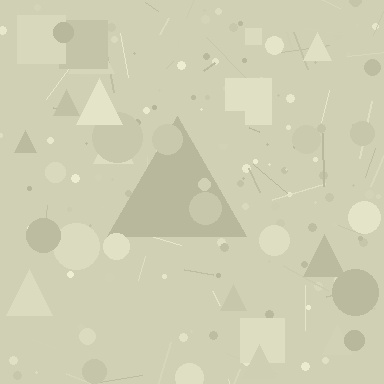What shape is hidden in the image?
A triangle is hidden in the image.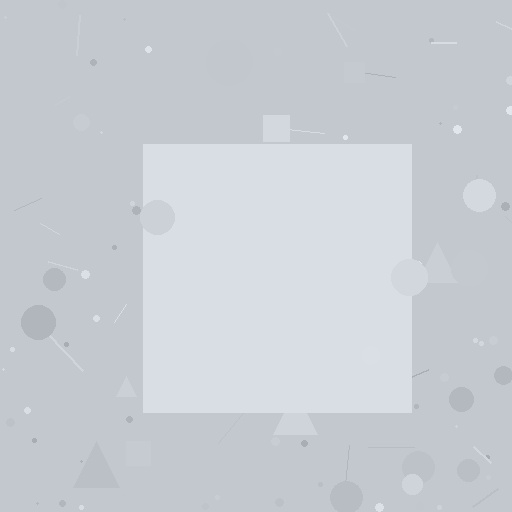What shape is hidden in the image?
A square is hidden in the image.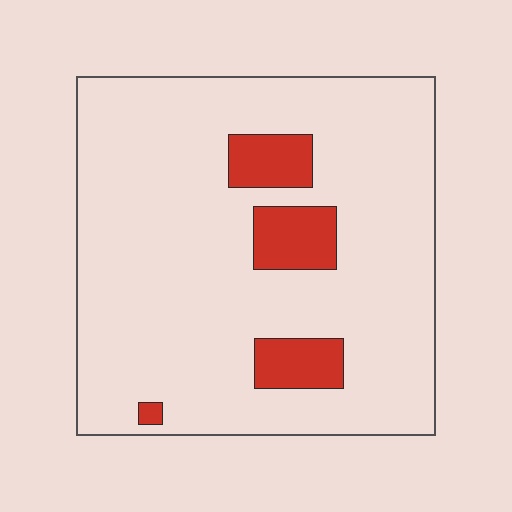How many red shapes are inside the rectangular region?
4.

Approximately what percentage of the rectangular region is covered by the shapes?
Approximately 10%.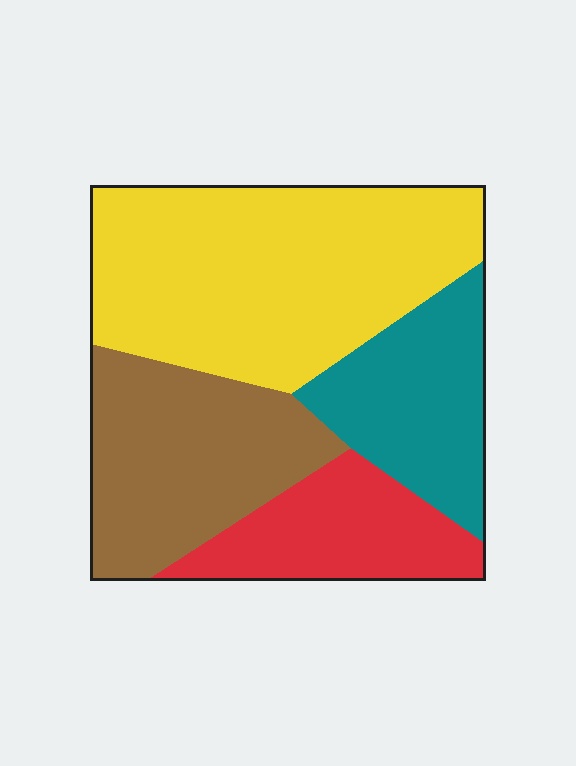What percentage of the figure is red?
Red covers roughly 15% of the figure.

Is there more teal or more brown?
Brown.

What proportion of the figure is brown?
Brown covers about 25% of the figure.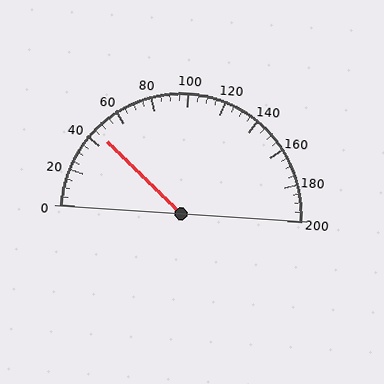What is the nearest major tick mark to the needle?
The nearest major tick mark is 40.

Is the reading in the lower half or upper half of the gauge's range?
The reading is in the lower half of the range (0 to 200).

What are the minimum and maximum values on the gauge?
The gauge ranges from 0 to 200.